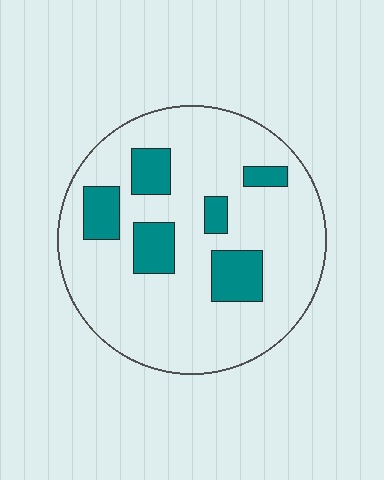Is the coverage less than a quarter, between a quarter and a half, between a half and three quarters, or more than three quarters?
Less than a quarter.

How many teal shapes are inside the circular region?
6.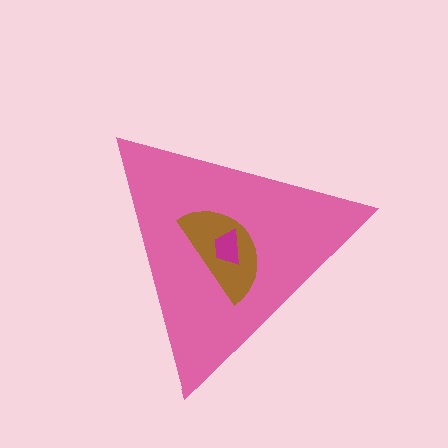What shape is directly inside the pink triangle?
The brown semicircle.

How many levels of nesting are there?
3.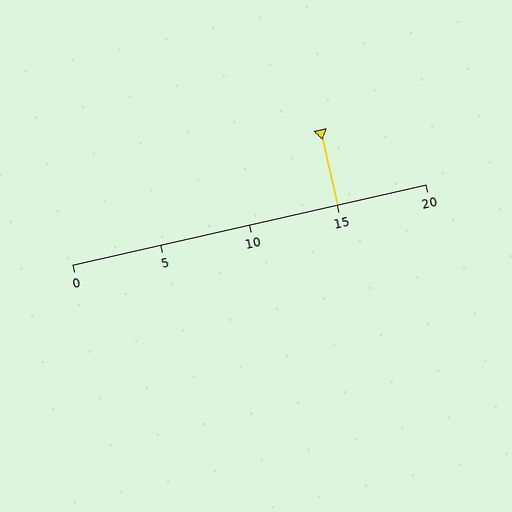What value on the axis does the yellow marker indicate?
The marker indicates approximately 15.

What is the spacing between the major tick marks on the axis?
The major ticks are spaced 5 apart.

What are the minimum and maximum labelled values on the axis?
The axis runs from 0 to 20.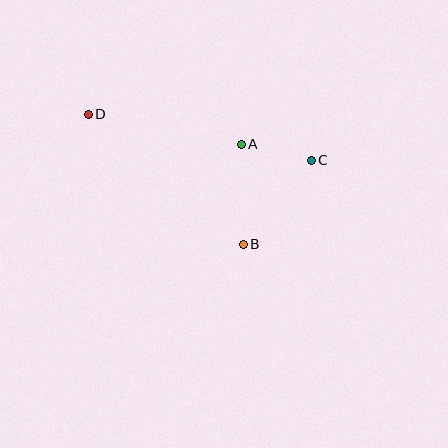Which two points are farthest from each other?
Points C and D are farthest from each other.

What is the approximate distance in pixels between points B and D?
The distance between B and D is approximately 202 pixels.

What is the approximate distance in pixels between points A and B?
The distance between A and B is approximately 100 pixels.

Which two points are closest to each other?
Points A and C are closest to each other.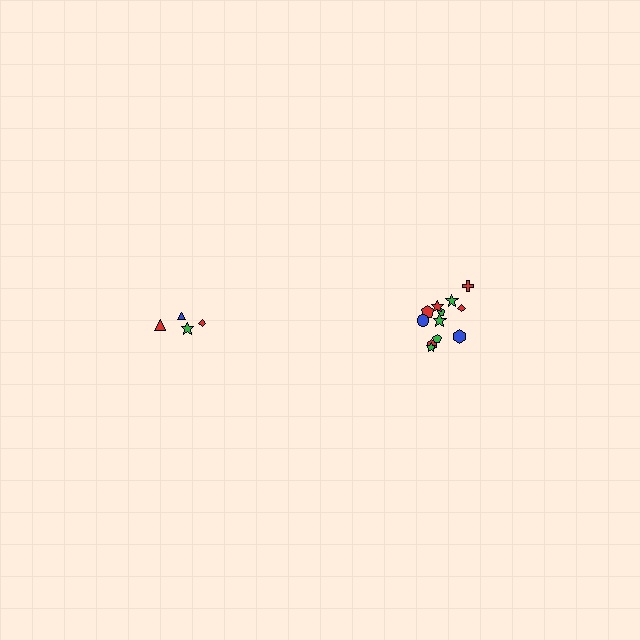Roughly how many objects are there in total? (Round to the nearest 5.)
Roughly 15 objects in total.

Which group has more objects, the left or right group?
The right group.